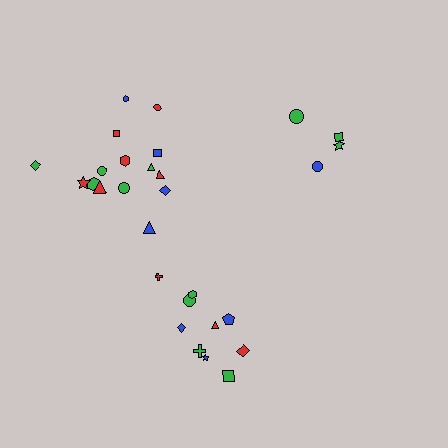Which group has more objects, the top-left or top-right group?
The top-left group.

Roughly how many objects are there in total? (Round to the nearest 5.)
Roughly 30 objects in total.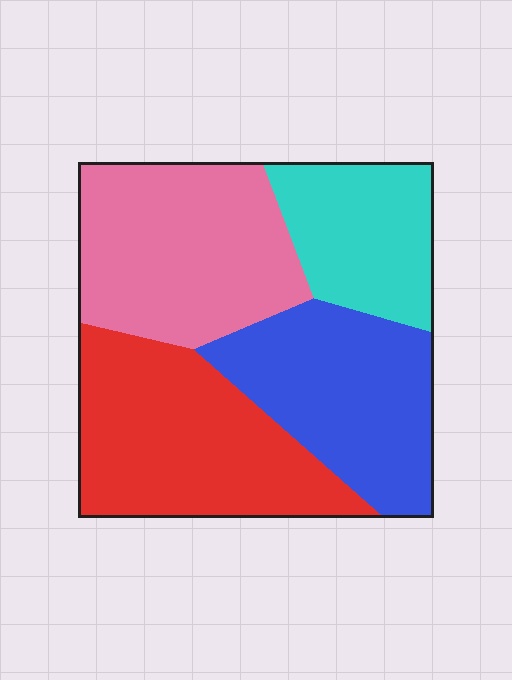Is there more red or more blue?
Red.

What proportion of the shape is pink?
Pink takes up between a sixth and a third of the shape.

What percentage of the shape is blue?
Blue covers 25% of the shape.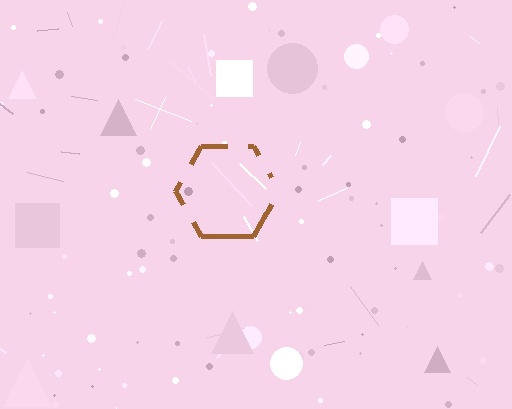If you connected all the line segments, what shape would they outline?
They would outline a hexagon.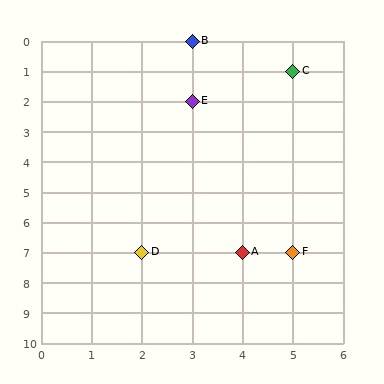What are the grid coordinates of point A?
Point A is at grid coordinates (4, 7).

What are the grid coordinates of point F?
Point F is at grid coordinates (5, 7).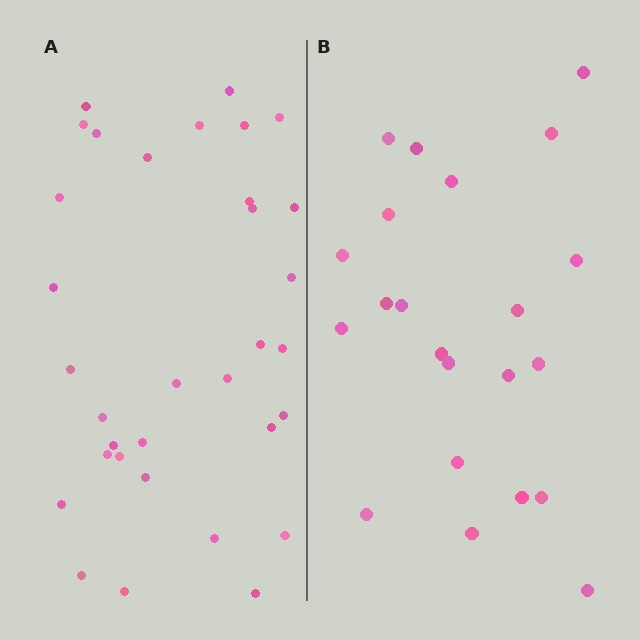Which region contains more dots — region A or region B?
Region A (the left region) has more dots.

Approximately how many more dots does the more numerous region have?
Region A has roughly 12 or so more dots than region B.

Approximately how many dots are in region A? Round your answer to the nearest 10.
About 30 dots. (The exact count is 33, which rounds to 30.)